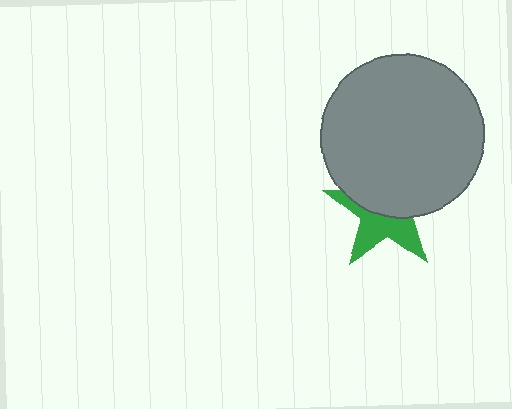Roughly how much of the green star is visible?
A small part of it is visible (roughly 45%).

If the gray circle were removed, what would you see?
You would see the complete green star.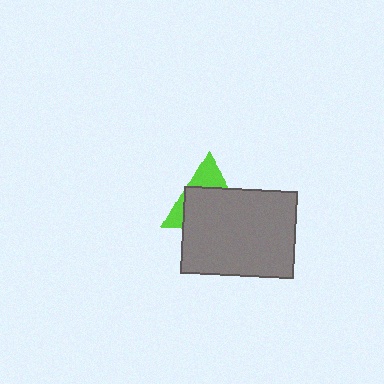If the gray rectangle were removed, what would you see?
You would see the complete lime triangle.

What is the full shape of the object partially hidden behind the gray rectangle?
The partially hidden object is a lime triangle.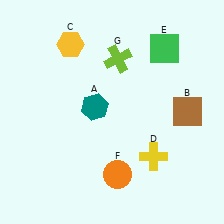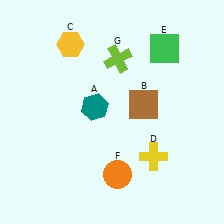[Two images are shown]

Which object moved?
The brown square (B) moved left.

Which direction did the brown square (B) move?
The brown square (B) moved left.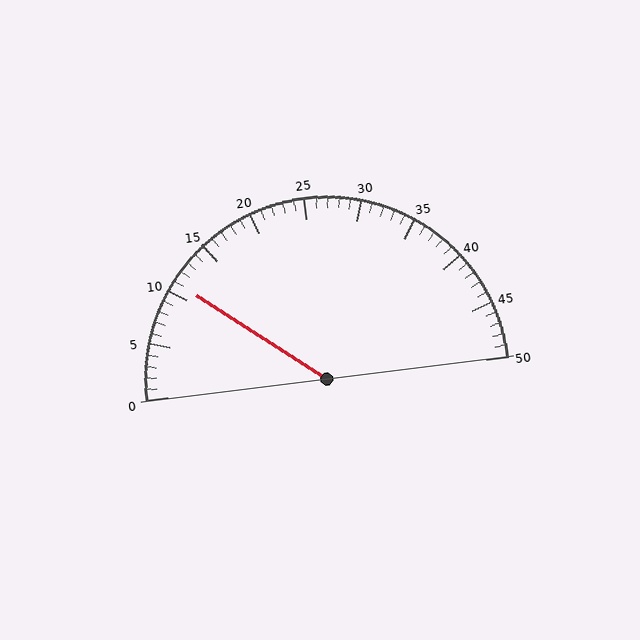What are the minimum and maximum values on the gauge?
The gauge ranges from 0 to 50.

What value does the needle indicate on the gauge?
The needle indicates approximately 11.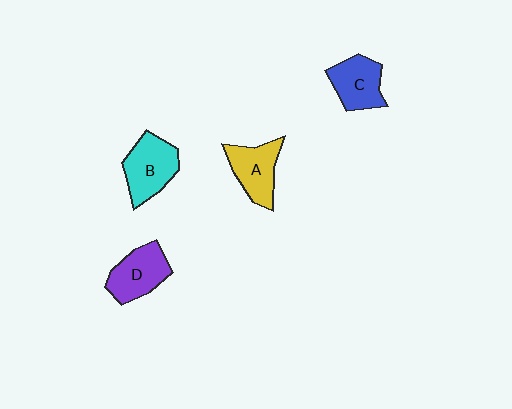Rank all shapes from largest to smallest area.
From largest to smallest: B (cyan), D (purple), A (yellow), C (blue).